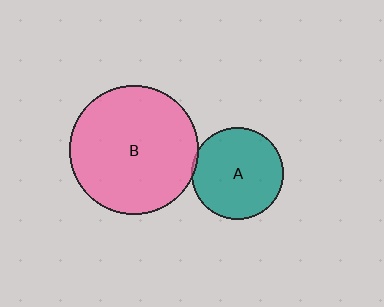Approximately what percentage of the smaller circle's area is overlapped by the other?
Approximately 5%.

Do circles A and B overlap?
Yes.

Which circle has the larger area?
Circle B (pink).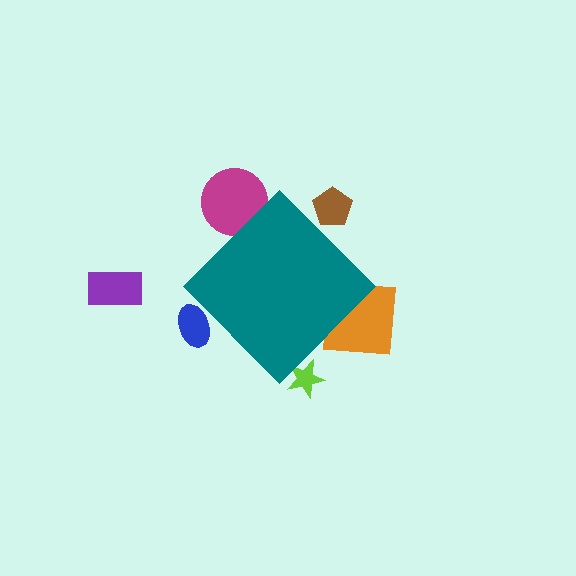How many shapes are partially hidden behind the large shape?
5 shapes are partially hidden.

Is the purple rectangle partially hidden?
No, the purple rectangle is fully visible.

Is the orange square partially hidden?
Yes, the orange square is partially hidden behind the teal diamond.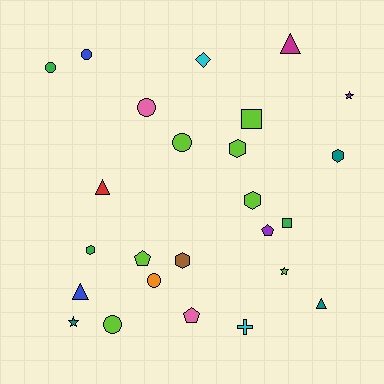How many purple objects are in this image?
There are 2 purple objects.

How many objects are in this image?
There are 25 objects.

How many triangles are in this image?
There are 4 triangles.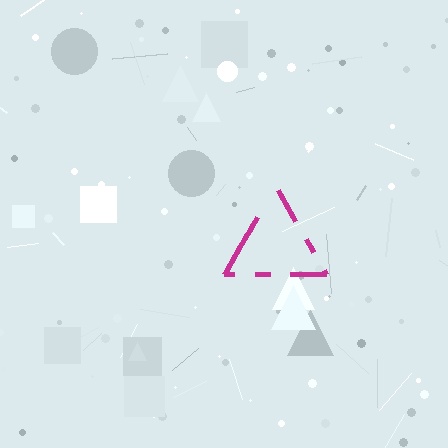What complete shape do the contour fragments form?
The contour fragments form a triangle.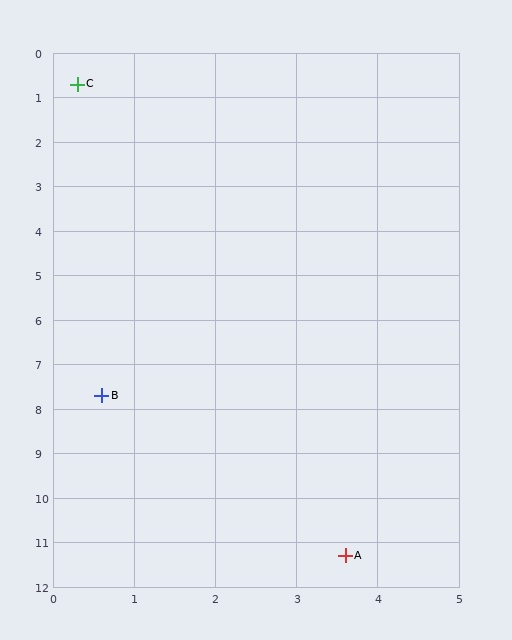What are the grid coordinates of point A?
Point A is at approximately (3.6, 11.3).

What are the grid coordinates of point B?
Point B is at approximately (0.6, 7.7).